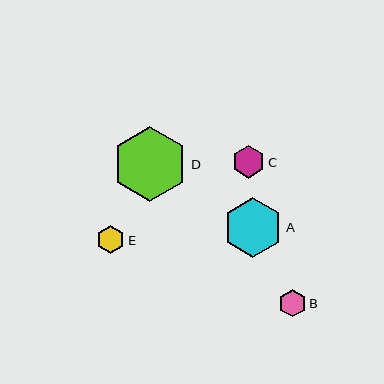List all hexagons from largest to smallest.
From largest to smallest: D, A, C, E, B.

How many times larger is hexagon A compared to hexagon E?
Hexagon A is approximately 2.1 times the size of hexagon E.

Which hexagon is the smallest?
Hexagon B is the smallest with a size of approximately 27 pixels.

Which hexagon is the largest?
Hexagon D is the largest with a size of approximately 75 pixels.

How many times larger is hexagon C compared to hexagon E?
Hexagon C is approximately 1.2 times the size of hexagon E.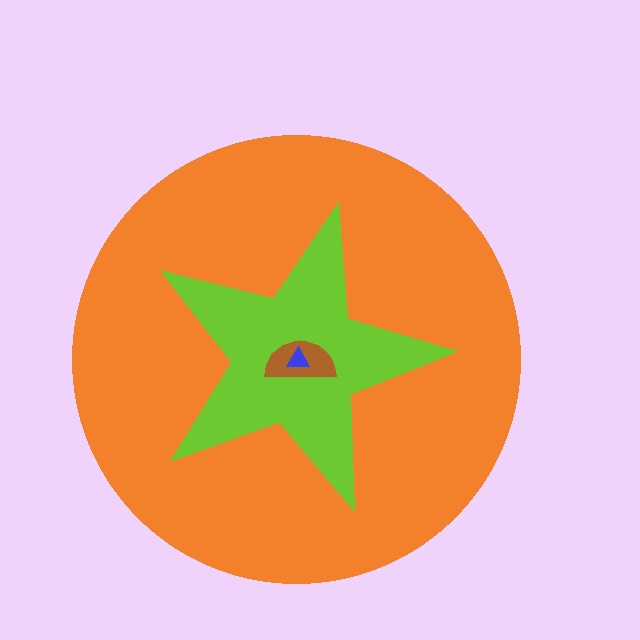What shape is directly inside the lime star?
The brown semicircle.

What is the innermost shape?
The blue triangle.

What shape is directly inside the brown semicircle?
The blue triangle.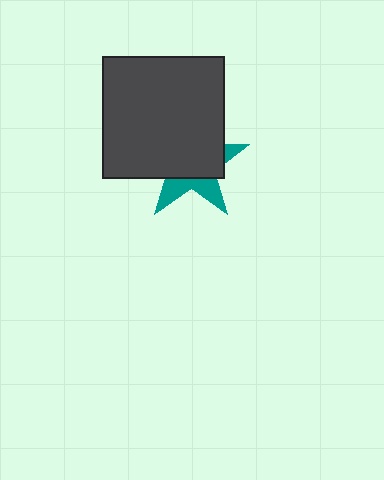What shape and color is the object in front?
The object in front is a dark gray square.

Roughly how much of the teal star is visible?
A small part of it is visible (roughly 33%).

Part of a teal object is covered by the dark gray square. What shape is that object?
It is a star.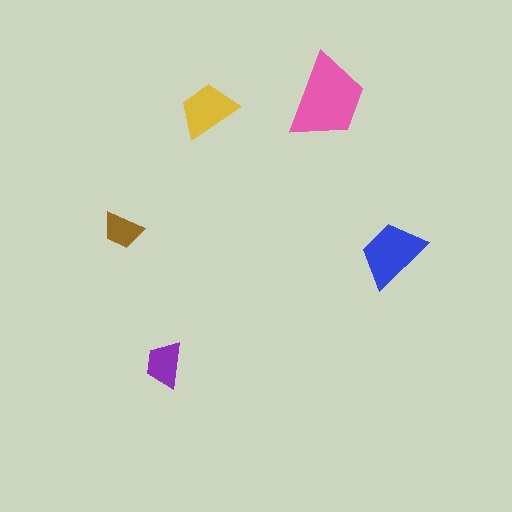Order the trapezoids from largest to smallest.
the pink one, the blue one, the yellow one, the purple one, the brown one.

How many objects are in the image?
There are 5 objects in the image.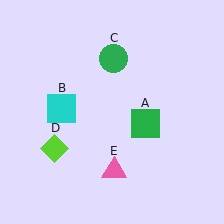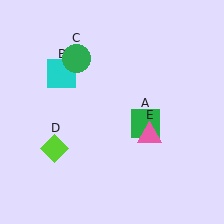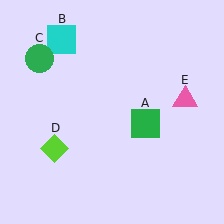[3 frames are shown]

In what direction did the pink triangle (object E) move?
The pink triangle (object E) moved up and to the right.